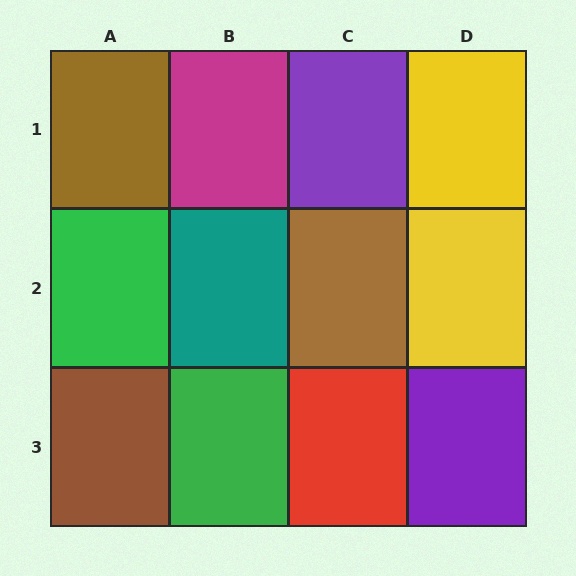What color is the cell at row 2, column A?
Green.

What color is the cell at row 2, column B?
Teal.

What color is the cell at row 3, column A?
Brown.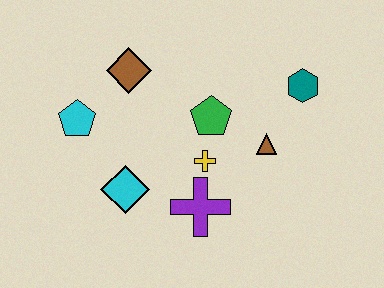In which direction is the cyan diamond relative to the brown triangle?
The cyan diamond is to the left of the brown triangle.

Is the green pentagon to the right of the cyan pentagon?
Yes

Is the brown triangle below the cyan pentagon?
Yes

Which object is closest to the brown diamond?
The cyan pentagon is closest to the brown diamond.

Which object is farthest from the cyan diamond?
The teal hexagon is farthest from the cyan diamond.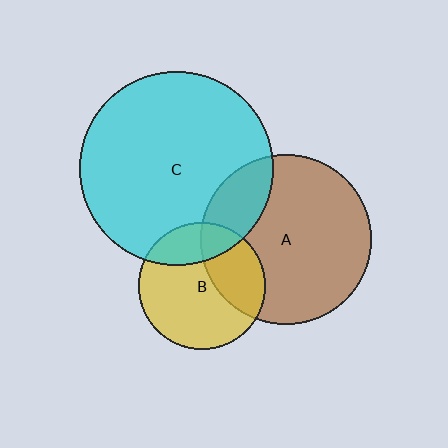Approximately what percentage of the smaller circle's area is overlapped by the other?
Approximately 30%.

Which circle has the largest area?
Circle C (cyan).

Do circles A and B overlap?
Yes.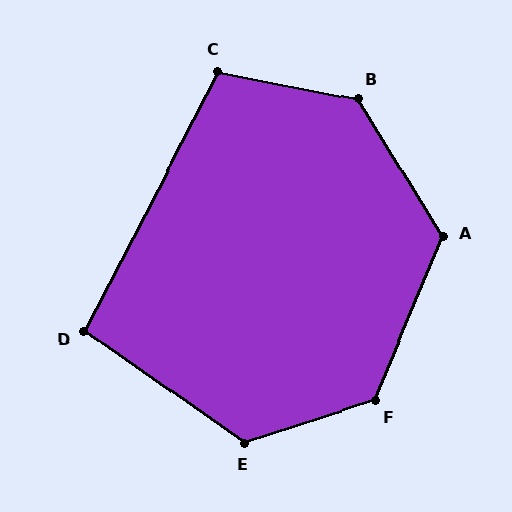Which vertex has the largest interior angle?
B, at approximately 132 degrees.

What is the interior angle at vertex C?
Approximately 107 degrees (obtuse).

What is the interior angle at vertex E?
Approximately 127 degrees (obtuse).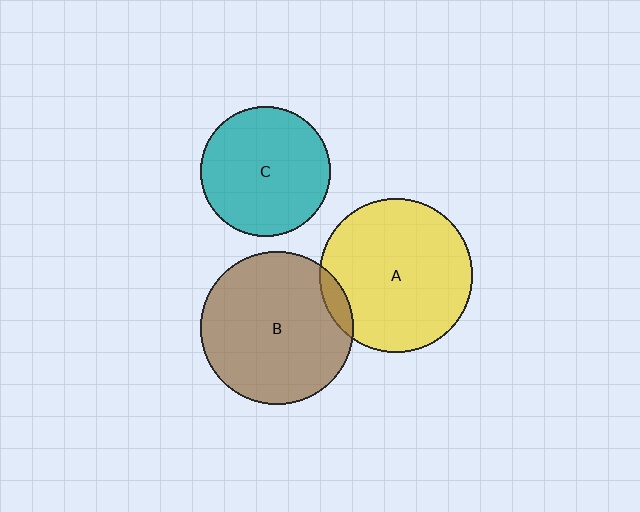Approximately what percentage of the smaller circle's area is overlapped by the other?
Approximately 5%.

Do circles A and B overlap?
Yes.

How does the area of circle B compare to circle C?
Approximately 1.4 times.